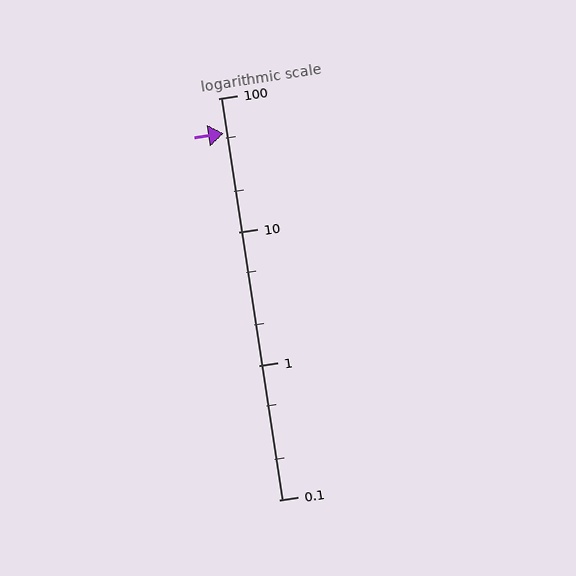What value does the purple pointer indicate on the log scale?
The pointer indicates approximately 55.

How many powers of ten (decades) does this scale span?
The scale spans 3 decades, from 0.1 to 100.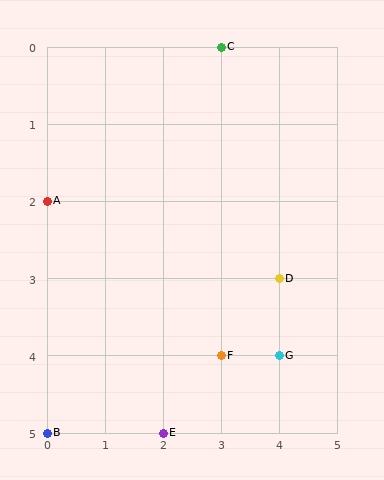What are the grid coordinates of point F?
Point F is at grid coordinates (3, 4).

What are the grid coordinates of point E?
Point E is at grid coordinates (2, 5).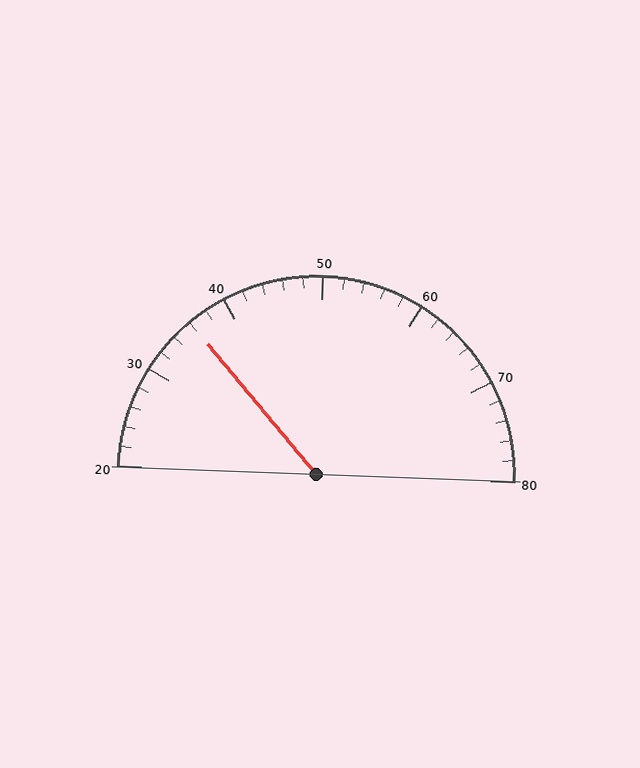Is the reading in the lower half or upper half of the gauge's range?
The reading is in the lower half of the range (20 to 80).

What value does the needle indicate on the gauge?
The needle indicates approximately 36.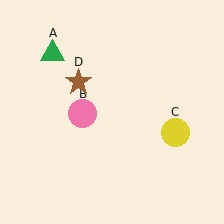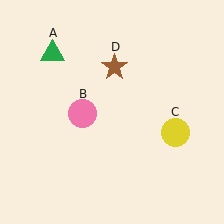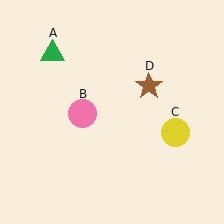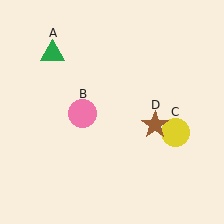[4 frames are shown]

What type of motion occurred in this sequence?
The brown star (object D) rotated clockwise around the center of the scene.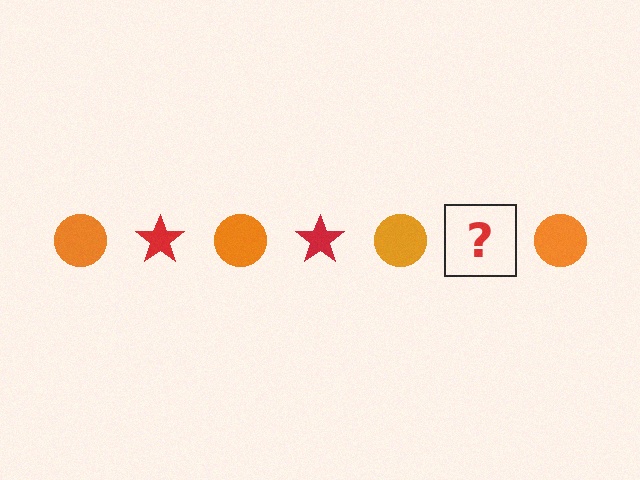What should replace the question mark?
The question mark should be replaced with a red star.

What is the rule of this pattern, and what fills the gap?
The rule is that the pattern alternates between orange circle and red star. The gap should be filled with a red star.